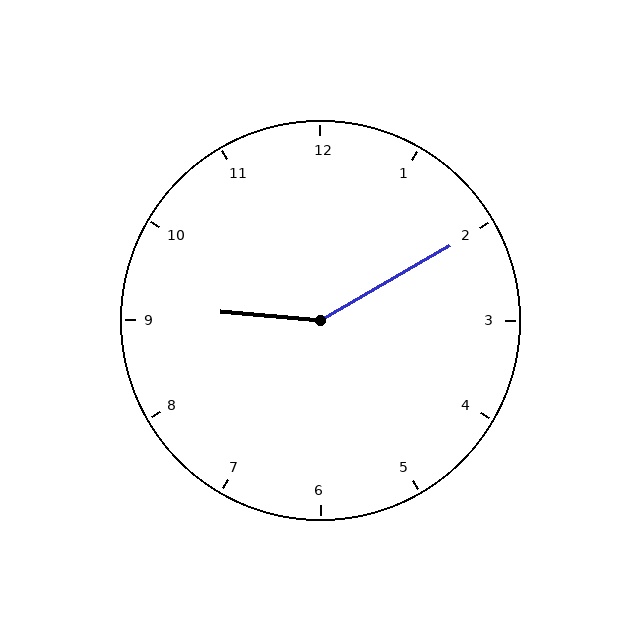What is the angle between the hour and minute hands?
Approximately 145 degrees.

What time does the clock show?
9:10.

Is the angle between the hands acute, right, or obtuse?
It is obtuse.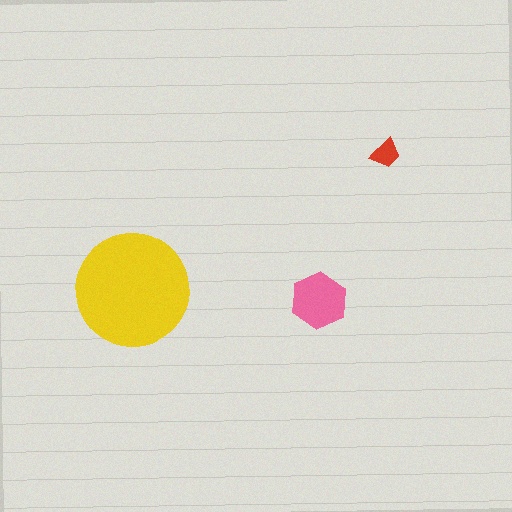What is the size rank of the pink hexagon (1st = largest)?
2nd.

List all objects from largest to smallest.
The yellow circle, the pink hexagon, the red trapezoid.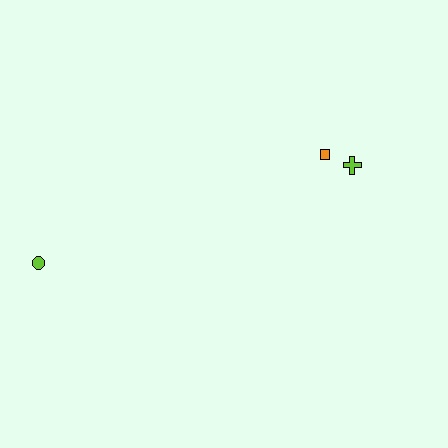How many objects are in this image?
There are 3 objects.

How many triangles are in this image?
There are no triangles.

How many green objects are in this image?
There are no green objects.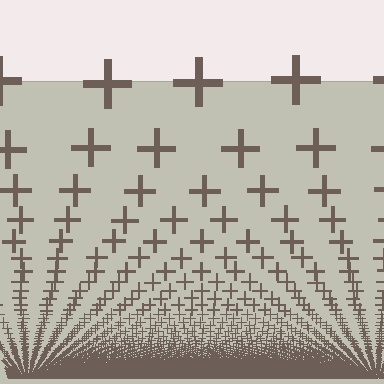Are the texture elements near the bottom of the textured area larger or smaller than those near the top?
Smaller. The gradient is inverted — elements near the bottom are smaller and denser.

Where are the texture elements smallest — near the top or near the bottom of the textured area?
Near the bottom.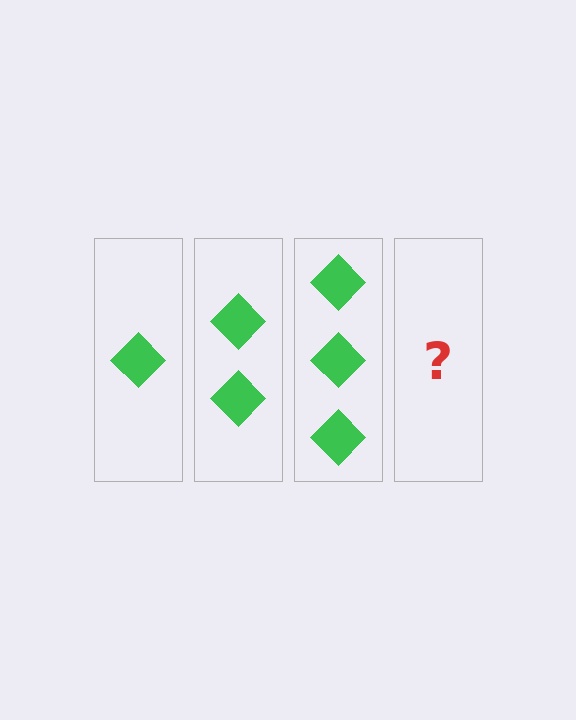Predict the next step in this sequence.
The next step is 4 diamonds.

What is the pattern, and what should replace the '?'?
The pattern is that each step adds one more diamond. The '?' should be 4 diamonds.